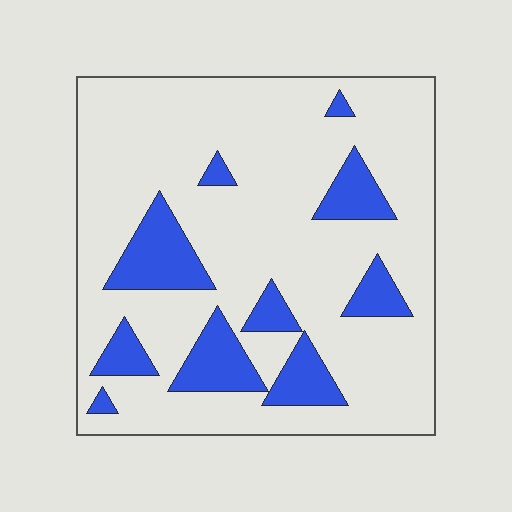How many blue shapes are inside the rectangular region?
10.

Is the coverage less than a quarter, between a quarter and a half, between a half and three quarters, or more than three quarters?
Less than a quarter.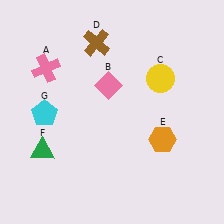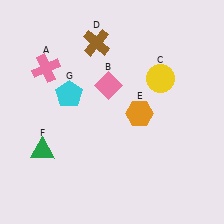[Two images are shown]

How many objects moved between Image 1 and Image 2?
2 objects moved between the two images.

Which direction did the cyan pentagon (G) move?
The cyan pentagon (G) moved right.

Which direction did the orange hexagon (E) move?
The orange hexagon (E) moved up.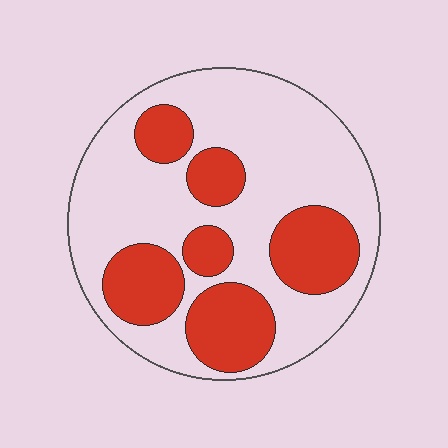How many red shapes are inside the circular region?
6.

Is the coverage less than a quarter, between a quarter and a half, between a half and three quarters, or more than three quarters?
Between a quarter and a half.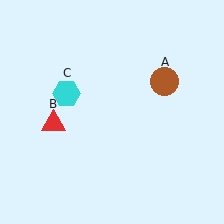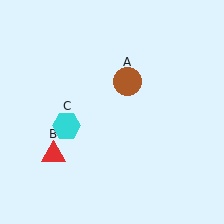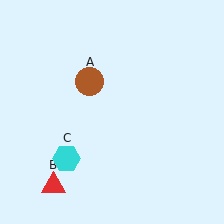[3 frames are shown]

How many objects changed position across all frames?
3 objects changed position: brown circle (object A), red triangle (object B), cyan hexagon (object C).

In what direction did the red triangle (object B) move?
The red triangle (object B) moved down.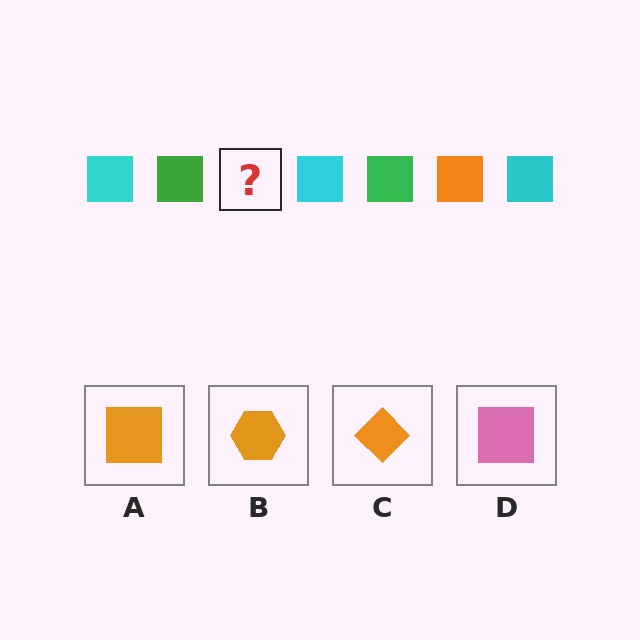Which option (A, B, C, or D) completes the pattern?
A.